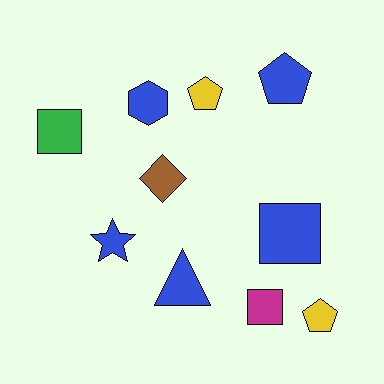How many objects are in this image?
There are 10 objects.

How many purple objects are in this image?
There are no purple objects.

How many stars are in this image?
There is 1 star.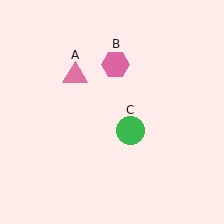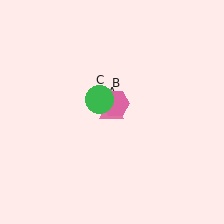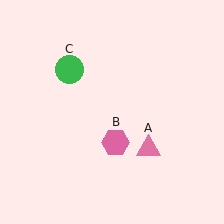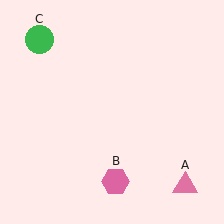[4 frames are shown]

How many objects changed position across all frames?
3 objects changed position: pink triangle (object A), pink hexagon (object B), green circle (object C).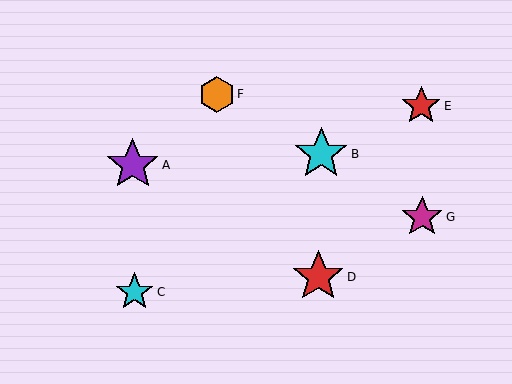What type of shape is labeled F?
Shape F is an orange hexagon.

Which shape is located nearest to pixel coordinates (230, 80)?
The orange hexagon (labeled F) at (217, 94) is nearest to that location.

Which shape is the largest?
The cyan star (labeled B) is the largest.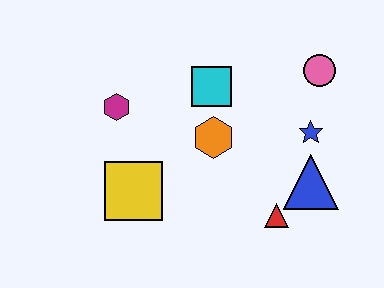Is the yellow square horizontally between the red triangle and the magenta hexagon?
Yes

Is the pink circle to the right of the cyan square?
Yes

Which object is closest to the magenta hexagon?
The yellow square is closest to the magenta hexagon.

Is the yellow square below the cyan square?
Yes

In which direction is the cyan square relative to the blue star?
The cyan square is to the left of the blue star.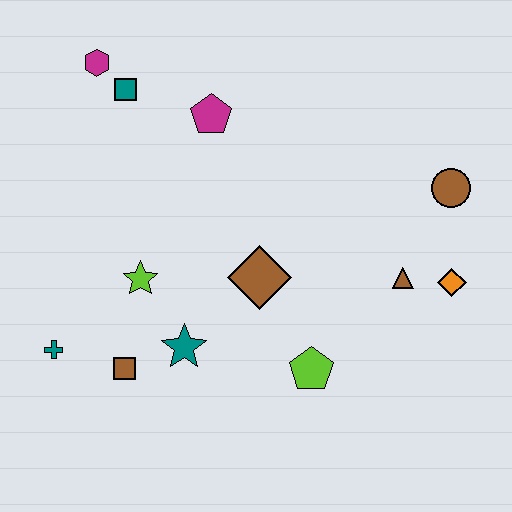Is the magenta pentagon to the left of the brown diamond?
Yes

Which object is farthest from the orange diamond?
The magenta hexagon is farthest from the orange diamond.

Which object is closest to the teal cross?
The brown square is closest to the teal cross.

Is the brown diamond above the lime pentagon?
Yes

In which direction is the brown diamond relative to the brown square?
The brown diamond is to the right of the brown square.